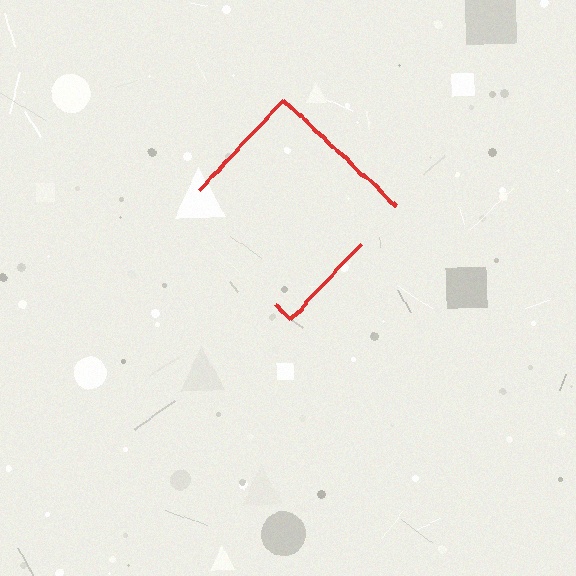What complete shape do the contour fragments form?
The contour fragments form a diamond.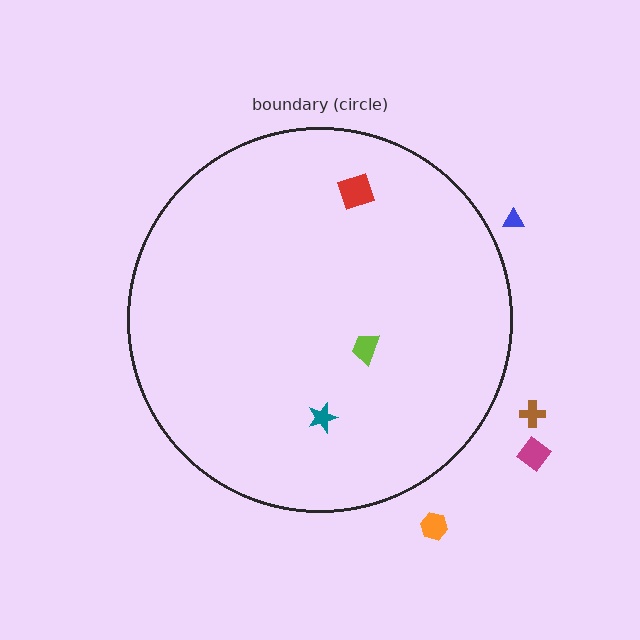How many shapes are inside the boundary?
3 inside, 4 outside.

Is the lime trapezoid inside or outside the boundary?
Inside.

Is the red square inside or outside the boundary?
Inside.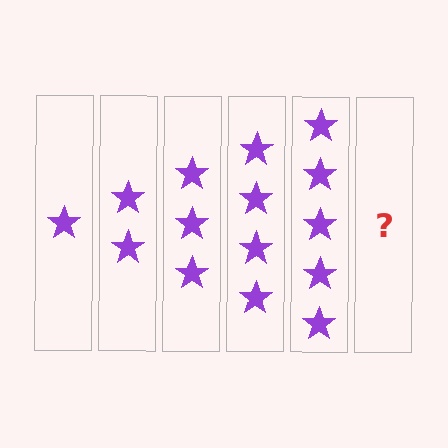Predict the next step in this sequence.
The next step is 6 stars.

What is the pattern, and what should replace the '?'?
The pattern is that each step adds one more star. The '?' should be 6 stars.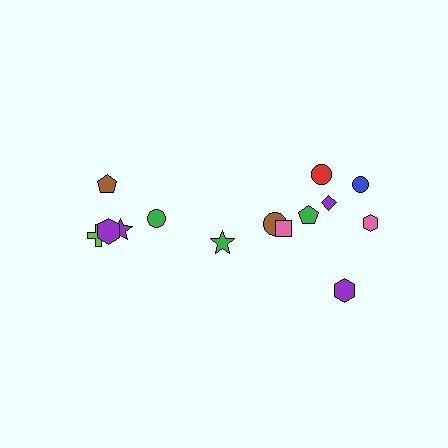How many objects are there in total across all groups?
There are 14 objects.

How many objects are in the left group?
There are 6 objects.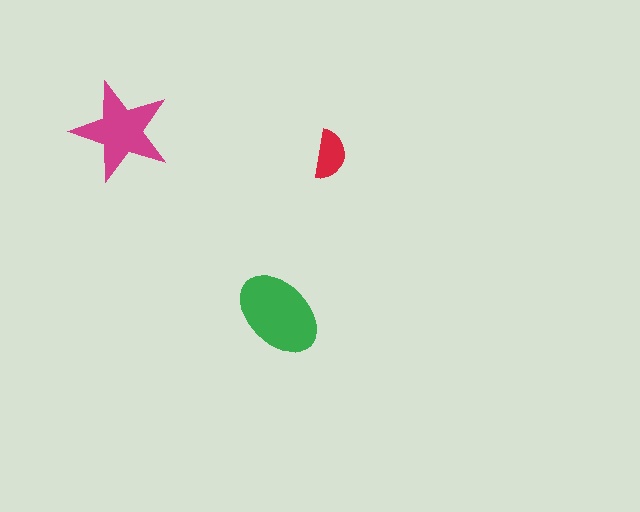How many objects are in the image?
There are 3 objects in the image.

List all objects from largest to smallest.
The green ellipse, the magenta star, the red semicircle.